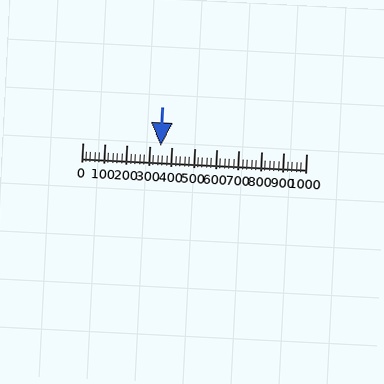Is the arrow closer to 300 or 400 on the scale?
The arrow is closer to 300.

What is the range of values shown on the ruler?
The ruler shows values from 0 to 1000.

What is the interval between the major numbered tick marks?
The major tick marks are spaced 100 units apart.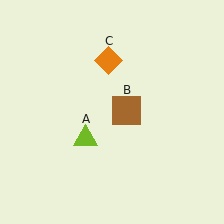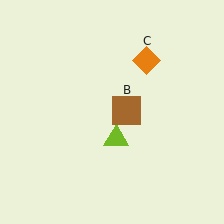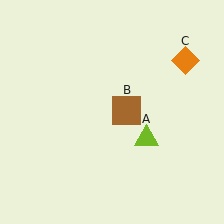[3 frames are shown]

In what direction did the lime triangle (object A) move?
The lime triangle (object A) moved right.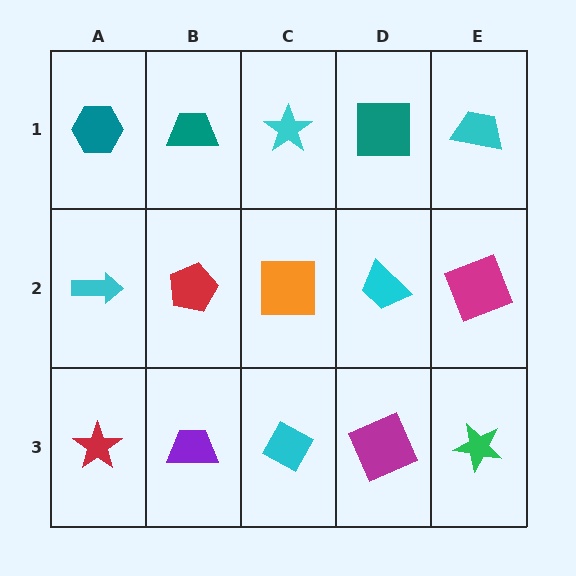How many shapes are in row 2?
5 shapes.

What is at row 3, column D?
A magenta square.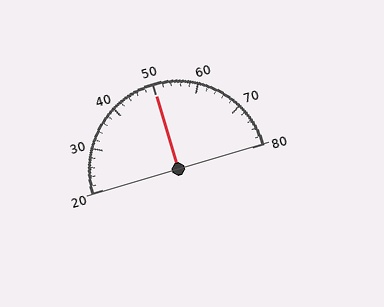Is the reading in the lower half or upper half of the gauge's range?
The reading is in the upper half of the range (20 to 80).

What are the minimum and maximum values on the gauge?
The gauge ranges from 20 to 80.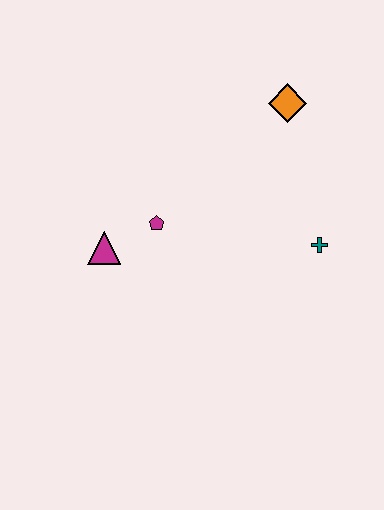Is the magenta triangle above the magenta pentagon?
No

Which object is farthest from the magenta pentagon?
The orange diamond is farthest from the magenta pentagon.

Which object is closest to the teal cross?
The orange diamond is closest to the teal cross.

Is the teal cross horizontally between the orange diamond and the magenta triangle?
No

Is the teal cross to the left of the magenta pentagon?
No